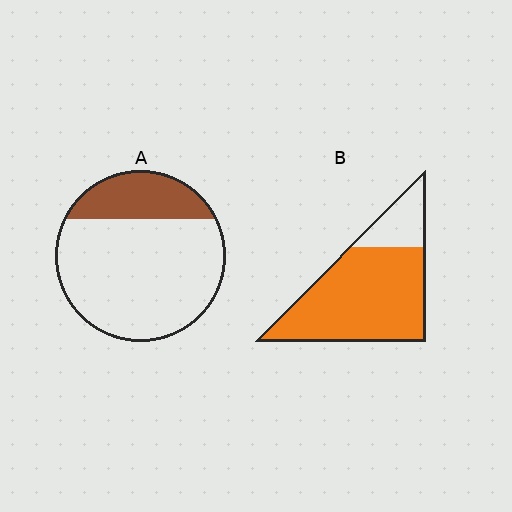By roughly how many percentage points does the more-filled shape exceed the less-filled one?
By roughly 55 percentage points (B over A).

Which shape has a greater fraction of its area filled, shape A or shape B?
Shape B.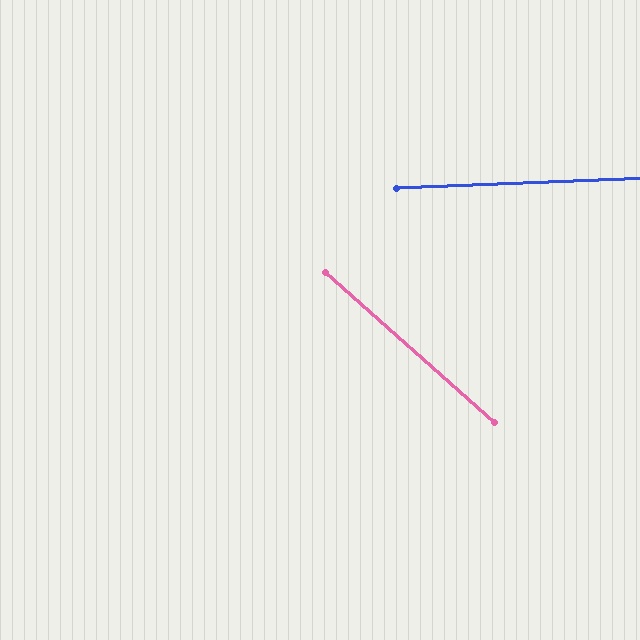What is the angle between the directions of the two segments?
Approximately 44 degrees.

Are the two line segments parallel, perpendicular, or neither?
Neither parallel nor perpendicular — they differ by about 44°.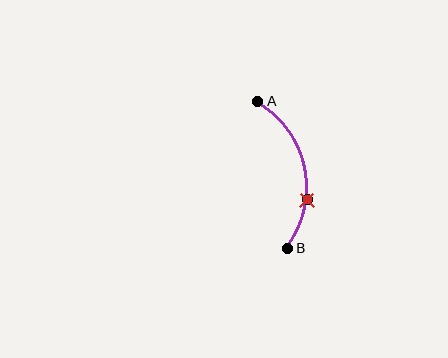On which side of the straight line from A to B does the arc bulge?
The arc bulges to the right of the straight line connecting A and B.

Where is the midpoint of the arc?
The arc midpoint is the point on the curve farthest from the straight line joining A and B. It sits to the right of that line.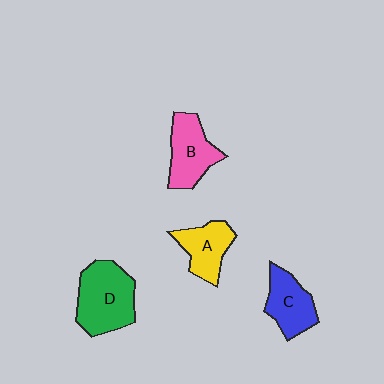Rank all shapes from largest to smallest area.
From largest to smallest: D (green), B (pink), C (blue), A (yellow).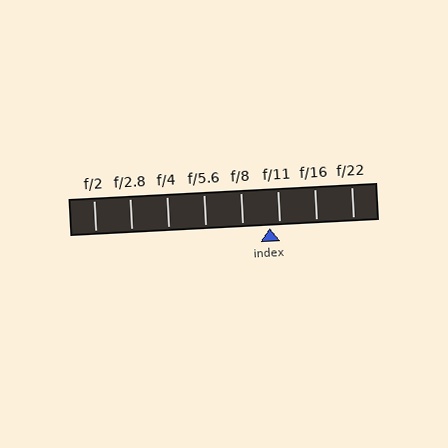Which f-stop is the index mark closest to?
The index mark is closest to f/11.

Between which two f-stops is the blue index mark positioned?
The index mark is between f/8 and f/11.